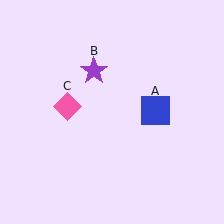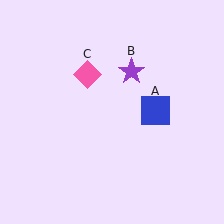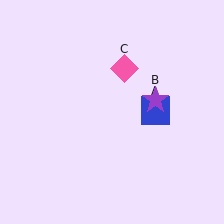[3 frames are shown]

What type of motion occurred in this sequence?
The purple star (object B), pink diamond (object C) rotated clockwise around the center of the scene.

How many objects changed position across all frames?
2 objects changed position: purple star (object B), pink diamond (object C).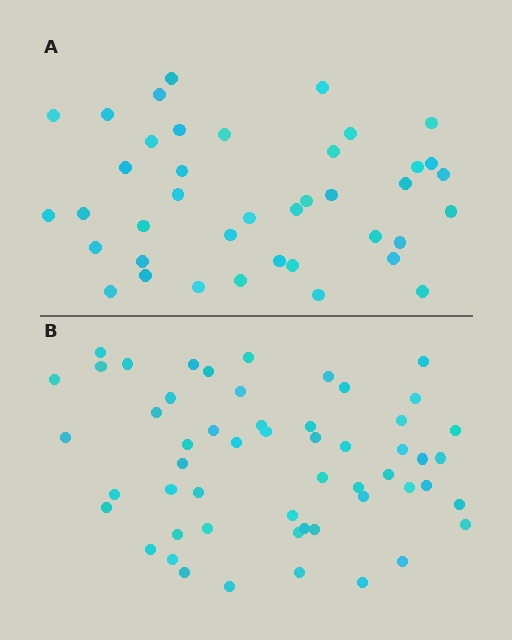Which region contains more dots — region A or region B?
Region B (the bottom region) has more dots.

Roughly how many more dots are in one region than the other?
Region B has approximately 15 more dots than region A.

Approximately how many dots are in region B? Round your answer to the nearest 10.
About 50 dots. (The exact count is 54, which rounds to 50.)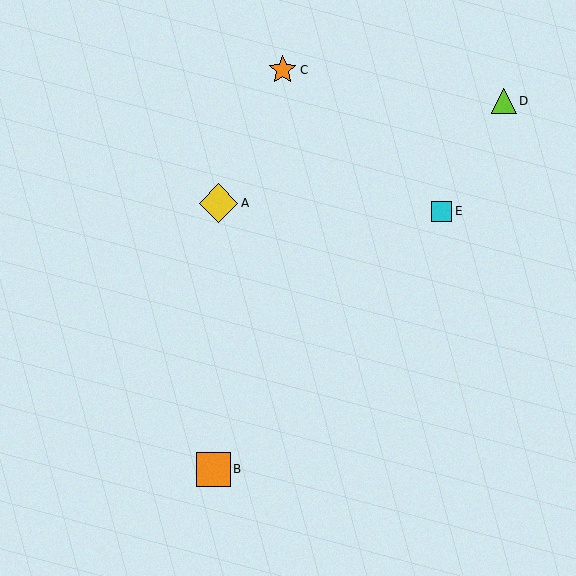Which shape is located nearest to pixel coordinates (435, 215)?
The cyan square (labeled E) at (442, 211) is nearest to that location.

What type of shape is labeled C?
Shape C is an orange star.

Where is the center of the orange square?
The center of the orange square is at (213, 470).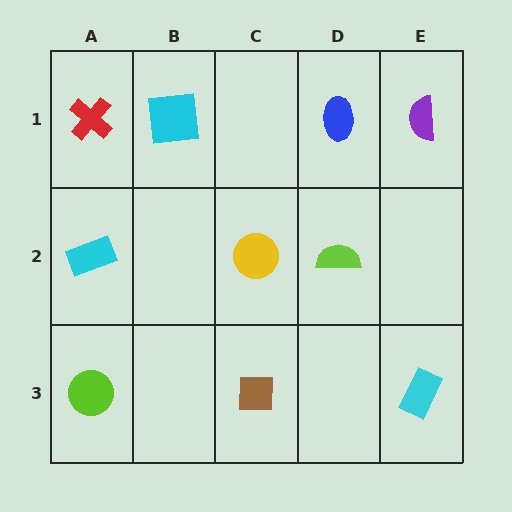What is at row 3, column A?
A lime circle.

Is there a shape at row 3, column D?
No, that cell is empty.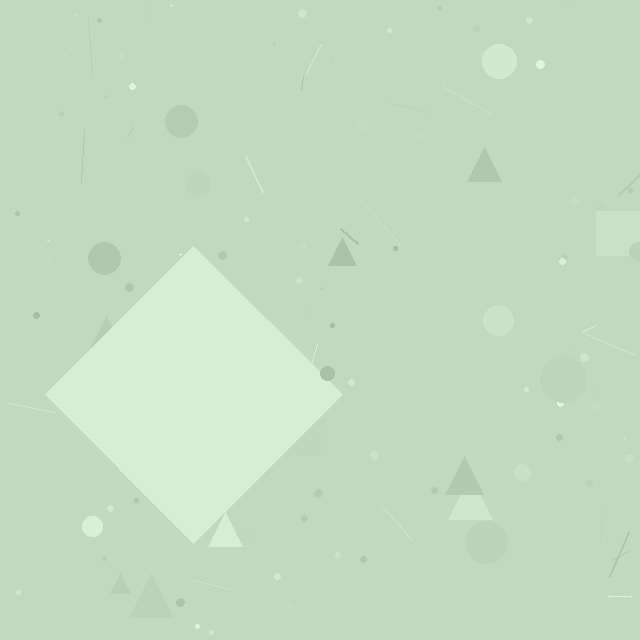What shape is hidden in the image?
A diamond is hidden in the image.